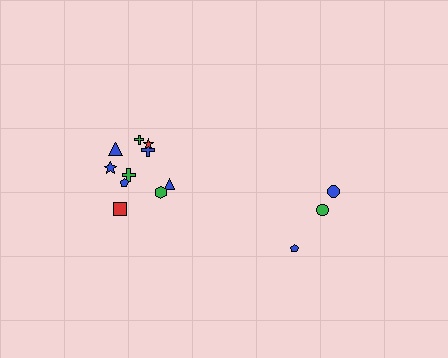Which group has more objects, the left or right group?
The left group.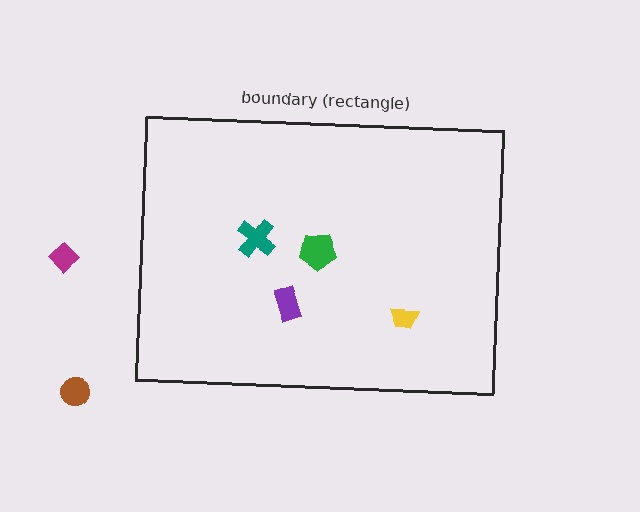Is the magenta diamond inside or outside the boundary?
Outside.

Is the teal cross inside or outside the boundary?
Inside.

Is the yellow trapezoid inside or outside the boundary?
Inside.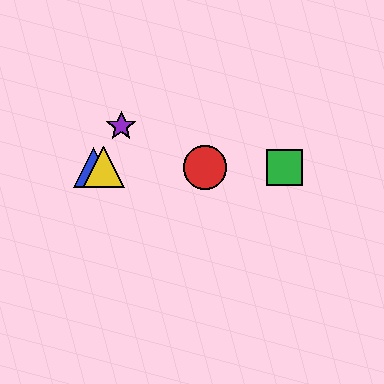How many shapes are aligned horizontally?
4 shapes (the red circle, the blue triangle, the green square, the yellow triangle) are aligned horizontally.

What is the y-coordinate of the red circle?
The red circle is at y≈167.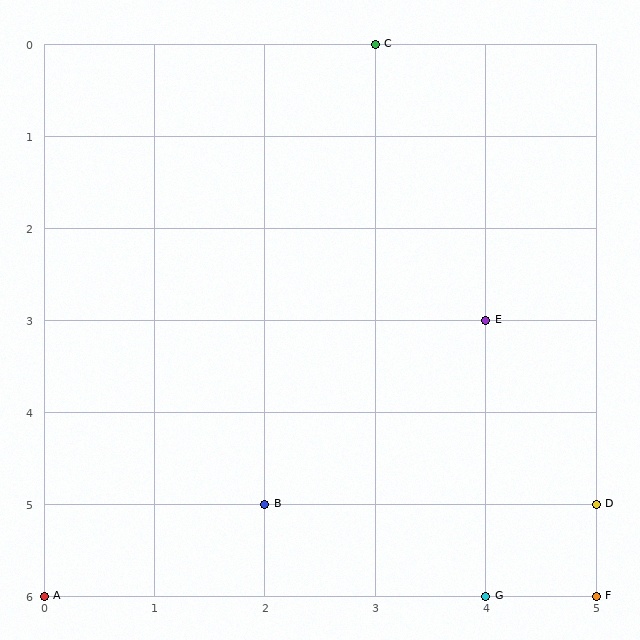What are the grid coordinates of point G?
Point G is at grid coordinates (4, 6).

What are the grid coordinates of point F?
Point F is at grid coordinates (5, 6).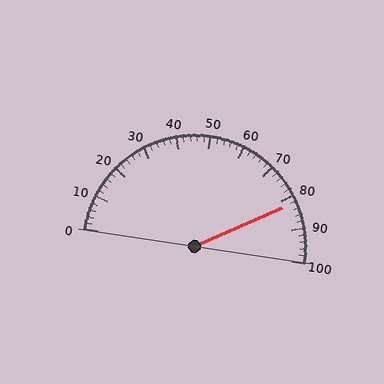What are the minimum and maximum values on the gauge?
The gauge ranges from 0 to 100.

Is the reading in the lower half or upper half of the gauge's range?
The reading is in the upper half of the range (0 to 100).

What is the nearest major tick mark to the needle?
The nearest major tick mark is 80.